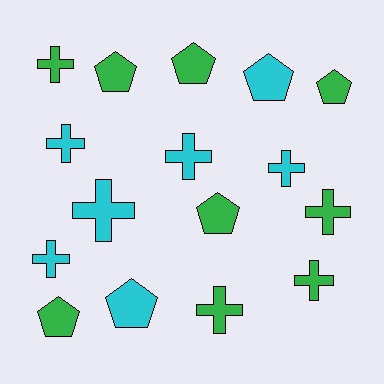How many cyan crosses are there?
There are 5 cyan crosses.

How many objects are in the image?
There are 16 objects.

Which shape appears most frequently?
Cross, with 9 objects.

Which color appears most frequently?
Green, with 9 objects.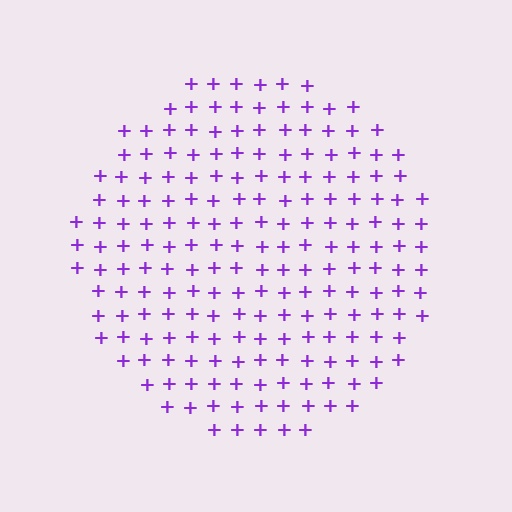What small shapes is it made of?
It is made of small plus signs.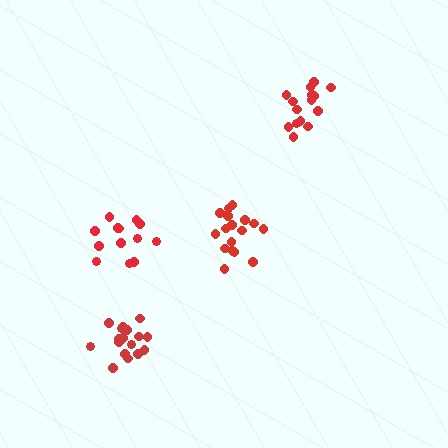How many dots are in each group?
Group 1: 13 dots, Group 2: 15 dots, Group 3: 17 dots, Group 4: 18 dots (63 total).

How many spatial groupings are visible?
There are 4 spatial groupings.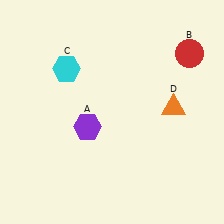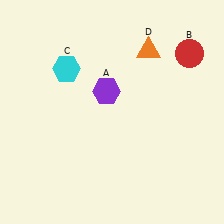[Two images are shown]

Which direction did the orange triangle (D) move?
The orange triangle (D) moved up.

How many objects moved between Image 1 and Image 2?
2 objects moved between the two images.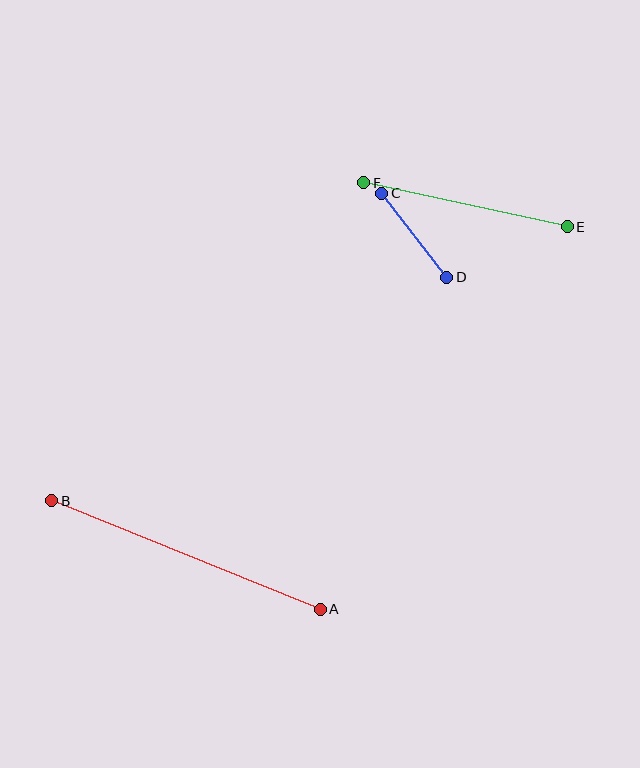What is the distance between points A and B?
The distance is approximately 290 pixels.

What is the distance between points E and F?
The distance is approximately 208 pixels.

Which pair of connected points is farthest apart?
Points A and B are farthest apart.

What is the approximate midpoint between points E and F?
The midpoint is at approximately (465, 205) pixels.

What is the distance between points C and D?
The distance is approximately 106 pixels.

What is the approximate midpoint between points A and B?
The midpoint is at approximately (186, 555) pixels.